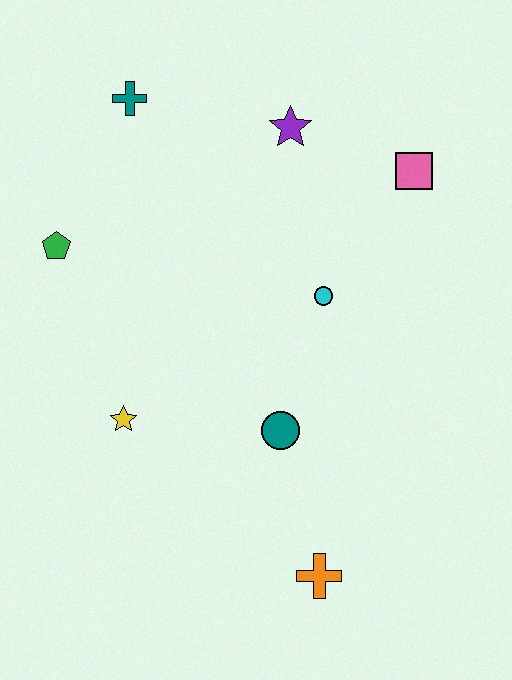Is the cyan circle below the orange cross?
No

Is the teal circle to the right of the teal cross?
Yes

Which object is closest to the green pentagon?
The teal cross is closest to the green pentagon.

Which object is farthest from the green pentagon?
The orange cross is farthest from the green pentagon.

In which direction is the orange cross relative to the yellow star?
The orange cross is to the right of the yellow star.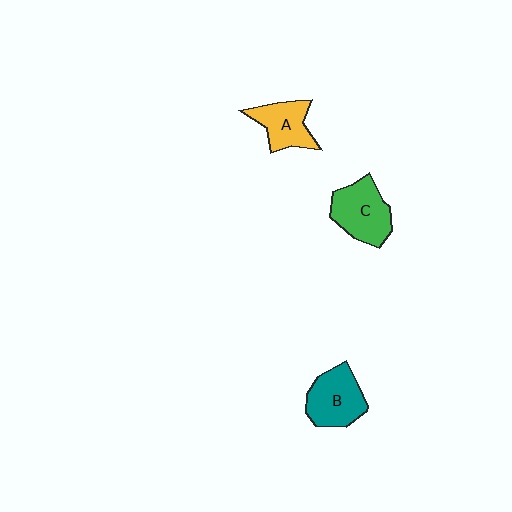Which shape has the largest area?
Shape C (green).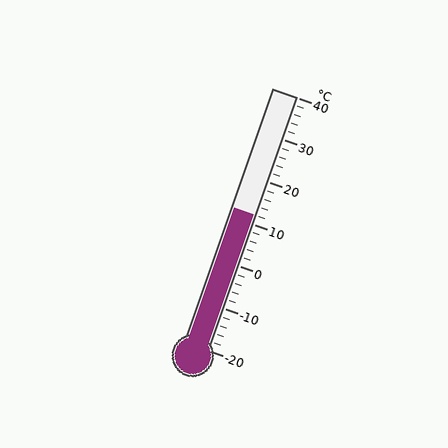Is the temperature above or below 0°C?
The temperature is above 0°C.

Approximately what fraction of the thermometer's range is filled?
The thermometer is filled to approximately 55% of its range.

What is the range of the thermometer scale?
The thermometer scale ranges from -20°C to 40°C.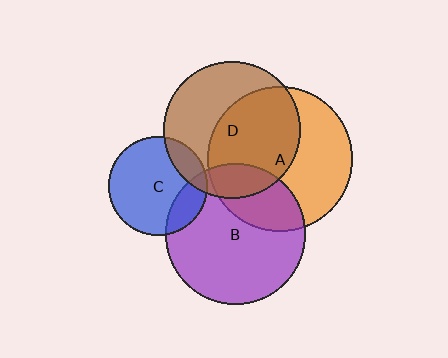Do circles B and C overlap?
Yes.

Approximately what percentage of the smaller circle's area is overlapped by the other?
Approximately 20%.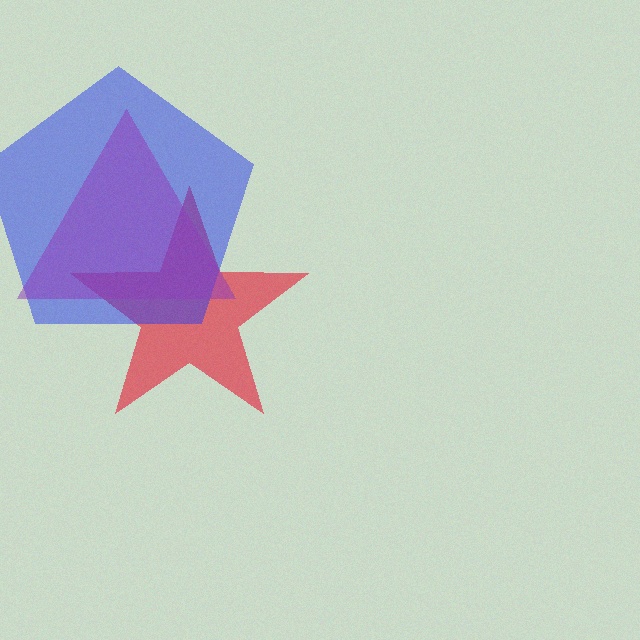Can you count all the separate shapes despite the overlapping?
Yes, there are 3 separate shapes.